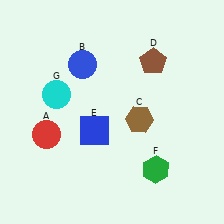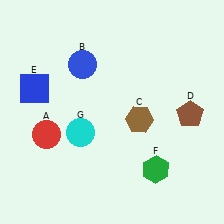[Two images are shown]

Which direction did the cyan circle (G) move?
The cyan circle (G) moved down.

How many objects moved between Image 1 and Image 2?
3 objects moved between the two images.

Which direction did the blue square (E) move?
The blue square (E) moved left.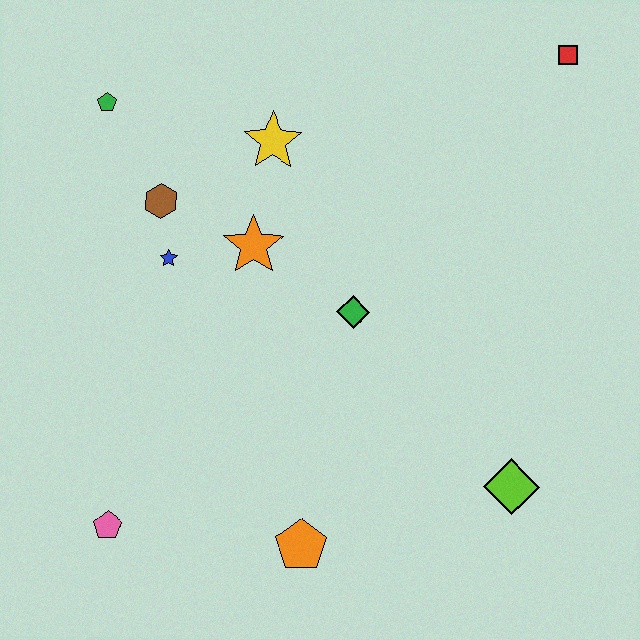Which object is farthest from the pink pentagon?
The red square is farthest from the pink pentagon.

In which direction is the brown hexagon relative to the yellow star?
The brown hexagon is to the left of the yellow star.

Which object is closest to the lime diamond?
The orange pentagon is closest to the lime diamond.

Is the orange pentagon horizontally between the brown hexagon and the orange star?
No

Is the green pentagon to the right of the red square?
No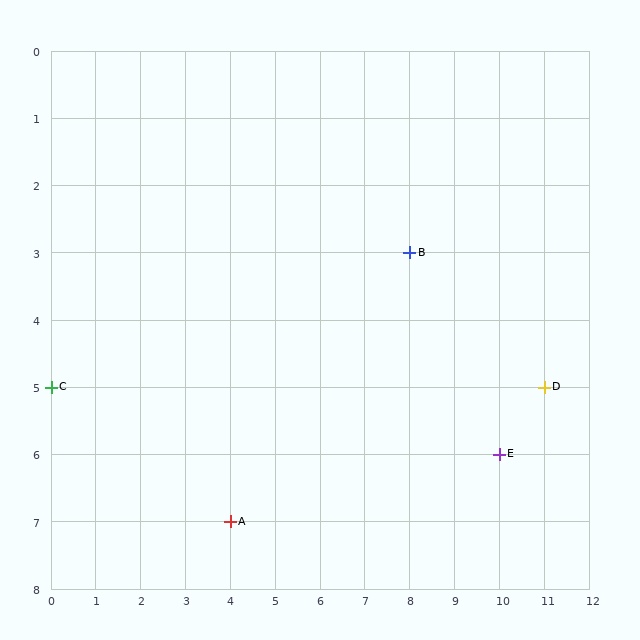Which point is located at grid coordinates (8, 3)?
Point B is at (8, 3).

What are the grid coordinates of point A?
Point A is at grid coordinates (4, 7).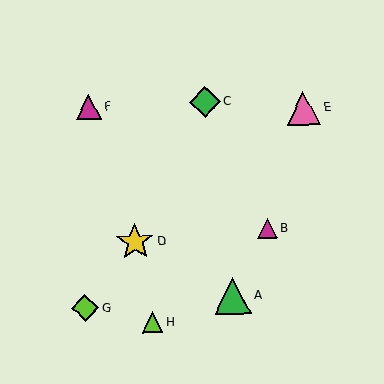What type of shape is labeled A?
Shape A is a green triangle.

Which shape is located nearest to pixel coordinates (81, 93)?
The magenta triangle (labeled F) at (89, 107) is nearest to that location.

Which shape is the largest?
The yellow star (labeled D) is the largest.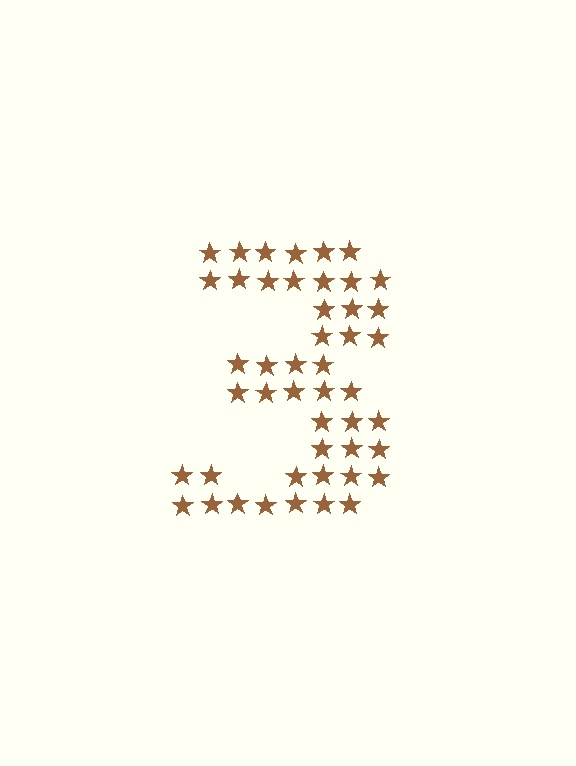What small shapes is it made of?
It is made of small stars.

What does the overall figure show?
The overall figure shows the digit 3.